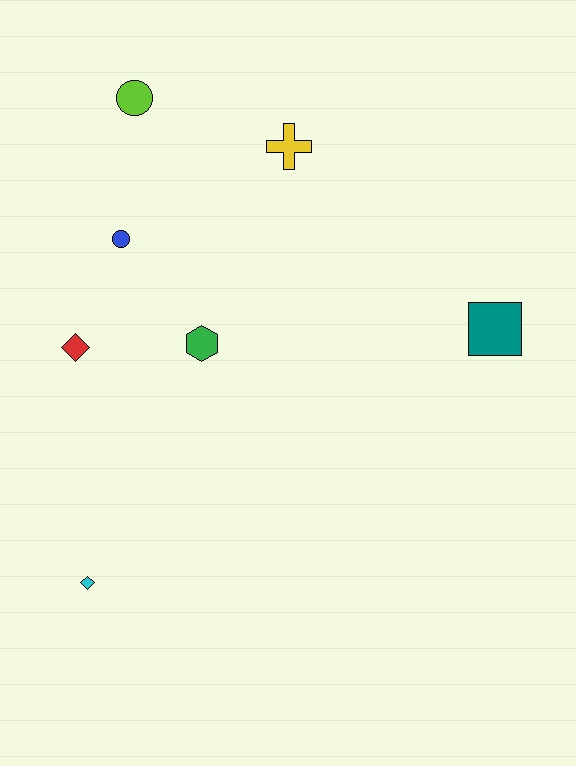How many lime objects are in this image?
There is 1 lime object.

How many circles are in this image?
There are 2 circles.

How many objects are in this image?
There are 7 objects.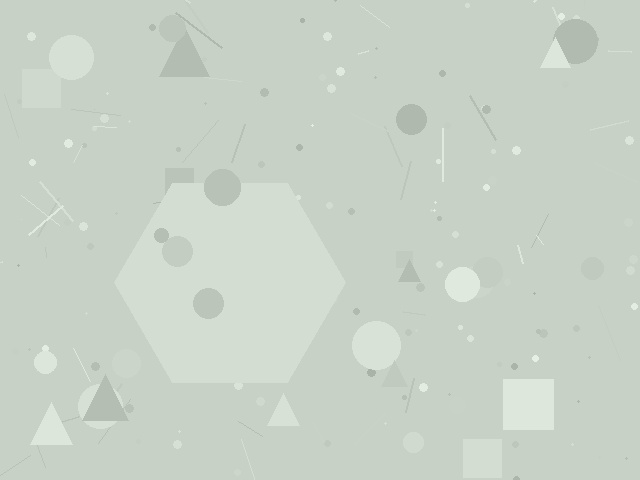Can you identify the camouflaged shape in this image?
The camouflaged shape is a hexagon.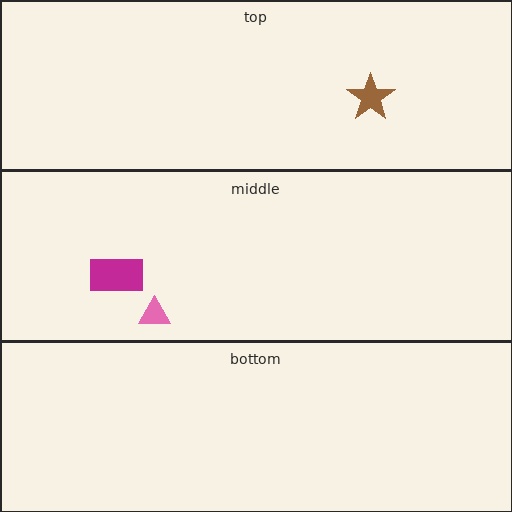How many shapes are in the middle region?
2.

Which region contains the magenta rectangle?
The middle region.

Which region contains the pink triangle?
The middle region.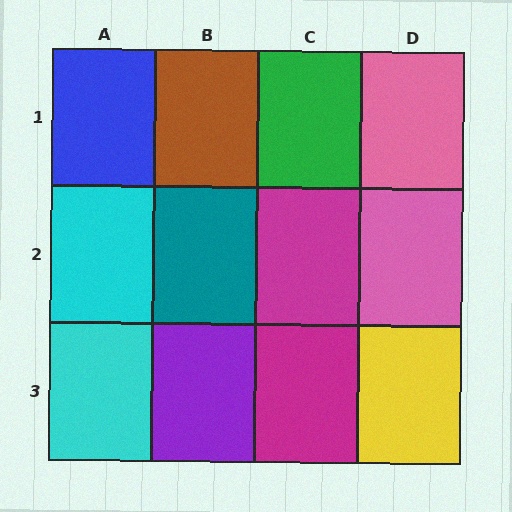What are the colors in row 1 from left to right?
Blue, brown, green, pink.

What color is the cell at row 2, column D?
Pink.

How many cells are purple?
1 cell is purple.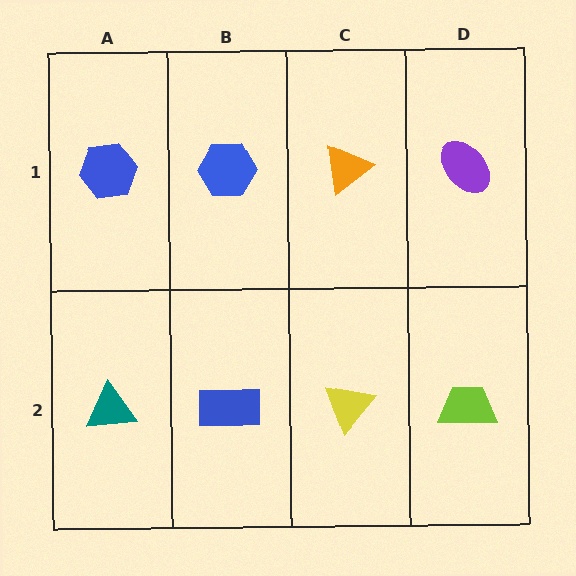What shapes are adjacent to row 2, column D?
A purple ellipse (row 1, column D), a yellow triangle (row 2, column C).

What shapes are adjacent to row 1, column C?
A yellow triangle (row 2, column C), a blue hexagon (row 1, column B), a purple ellipse (row 1, column D).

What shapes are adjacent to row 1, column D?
A lime trapezoid (row 2, column D), an orange triangle (row 1, column C).